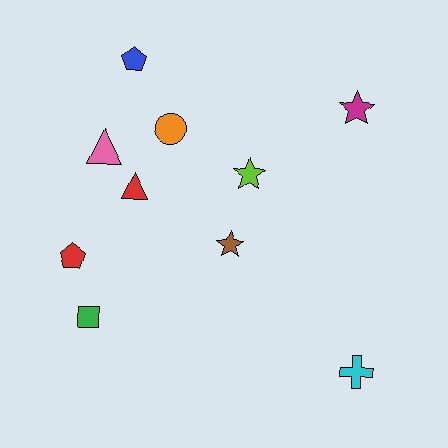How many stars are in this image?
There are 3 stars.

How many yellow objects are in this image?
There are no yellow objects.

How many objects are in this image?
There are 10 objects.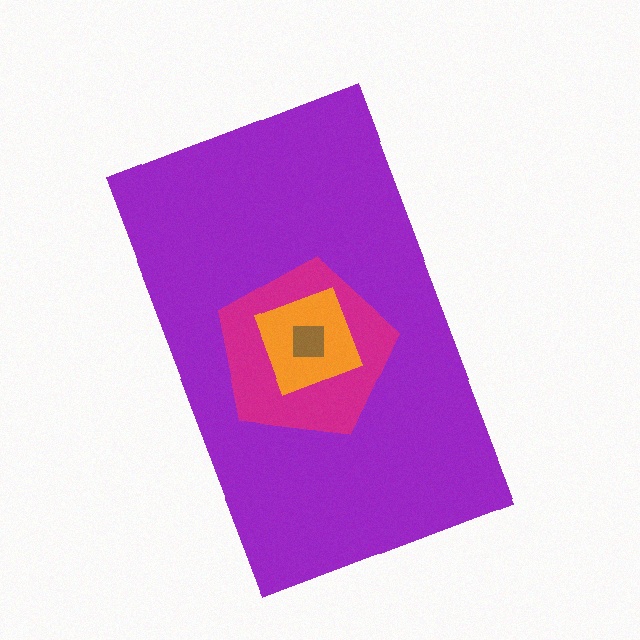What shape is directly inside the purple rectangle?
The magenta pentagon.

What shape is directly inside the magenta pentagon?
The orange diamond.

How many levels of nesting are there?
4.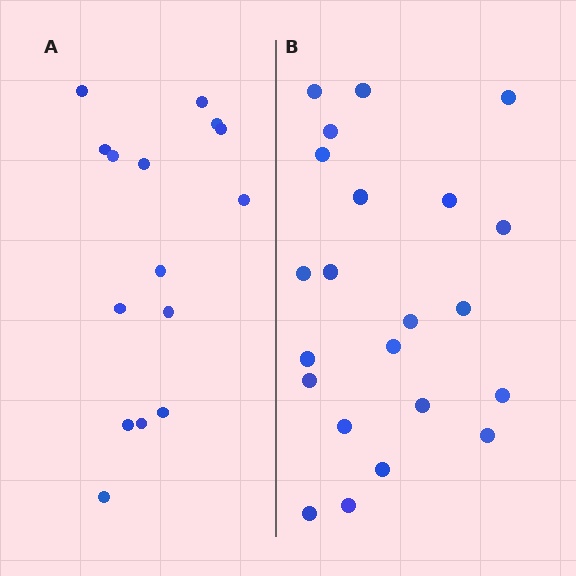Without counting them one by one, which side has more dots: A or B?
Region B (the right region) has more dots.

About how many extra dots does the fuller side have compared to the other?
Region B has roughly 8 or so more dots than region A.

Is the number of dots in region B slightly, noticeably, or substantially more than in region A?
Region B has substantially more. The ratio is roughly 1.5 to 1.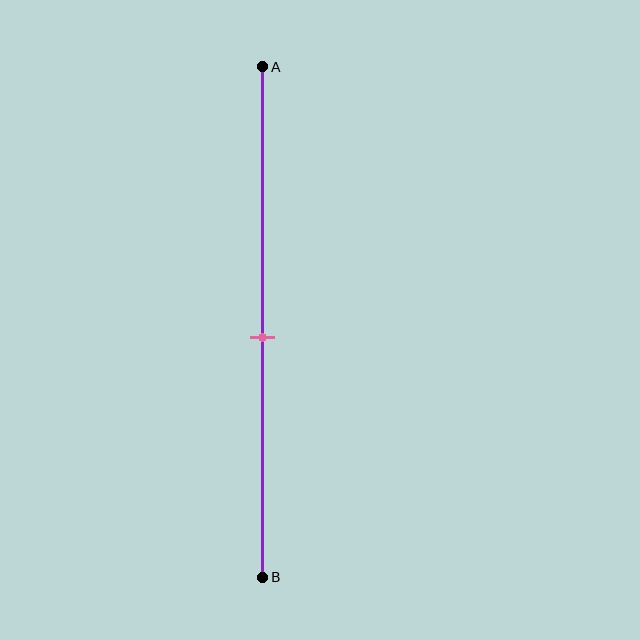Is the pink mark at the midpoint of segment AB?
Yes, the mark is approximately at the midpoint.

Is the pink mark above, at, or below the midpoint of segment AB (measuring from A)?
The pink mark is approximately at the midpoint of segment AB.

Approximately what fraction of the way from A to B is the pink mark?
The pink mark is approximately 55% of the way from A to B.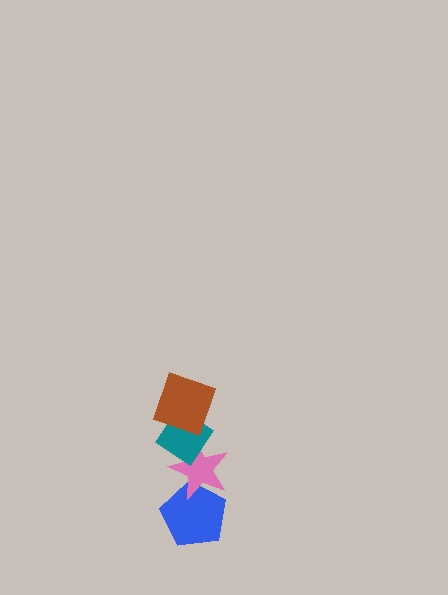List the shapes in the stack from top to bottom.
From top to bottom: the brown square, the teal diamond, the pink star, the blue pentagon.